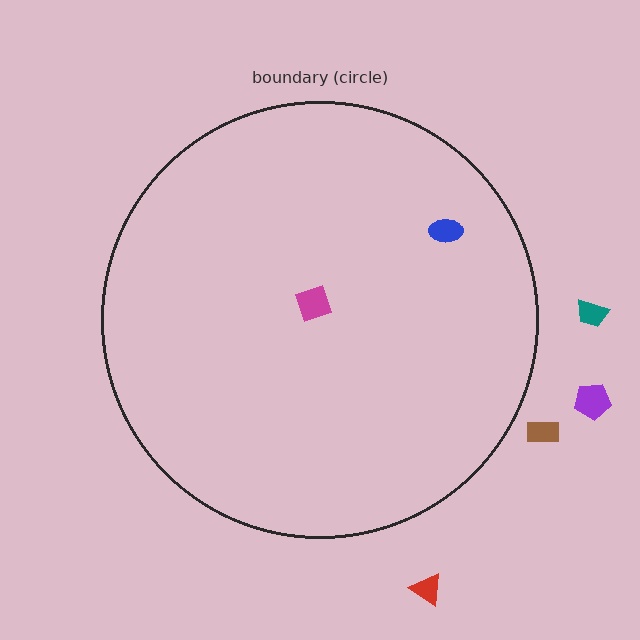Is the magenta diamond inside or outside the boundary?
Inside.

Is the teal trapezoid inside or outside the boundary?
Outside.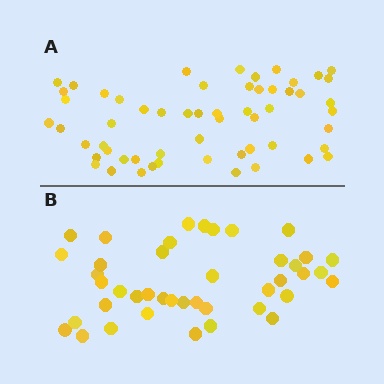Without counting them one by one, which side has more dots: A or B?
Region A (the top region) has more dots.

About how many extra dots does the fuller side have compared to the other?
Region A has approximately 15 more dots than region B.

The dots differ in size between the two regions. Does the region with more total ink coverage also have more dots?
No. Region B has more total ink coverage because its dots are larger, but region A actually contains more individual dots. Total area can be misleading — the number of items is what matters here.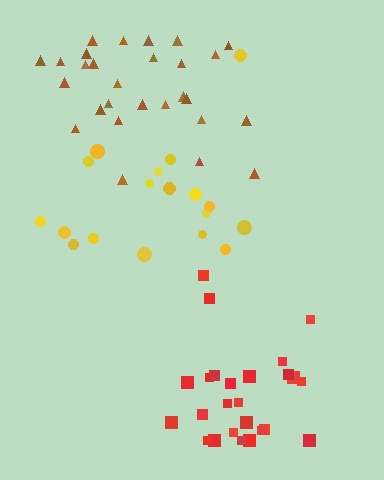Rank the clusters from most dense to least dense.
red, brown, yellow.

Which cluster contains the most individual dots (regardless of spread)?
Brown (28).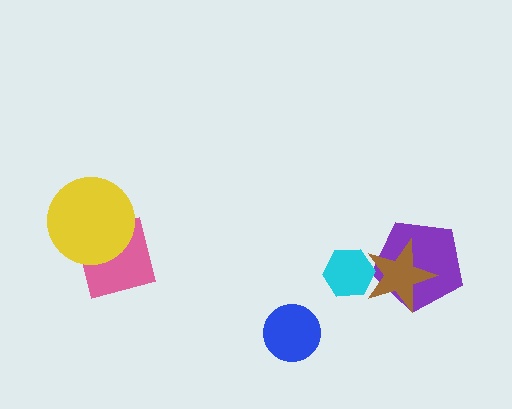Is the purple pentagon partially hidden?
Yes, it is partially covered by another shape.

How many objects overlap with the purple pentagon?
1 object overlaps with the purple pentagon.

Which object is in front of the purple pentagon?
The brown star is in front of the purple pentagon.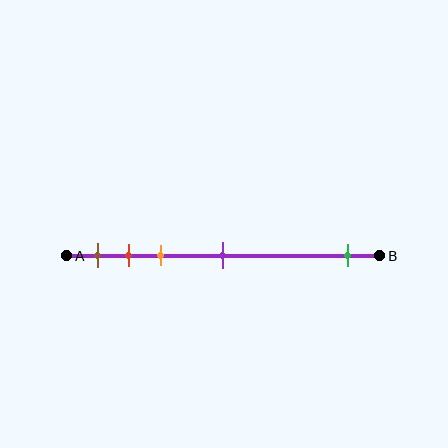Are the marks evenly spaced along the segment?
No, the marks are not evenly spaced.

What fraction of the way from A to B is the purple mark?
The purple mark is approximately 50% (0.5) of the way from A to B.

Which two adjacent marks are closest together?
The red and orange marks are the closest adjacent pair.